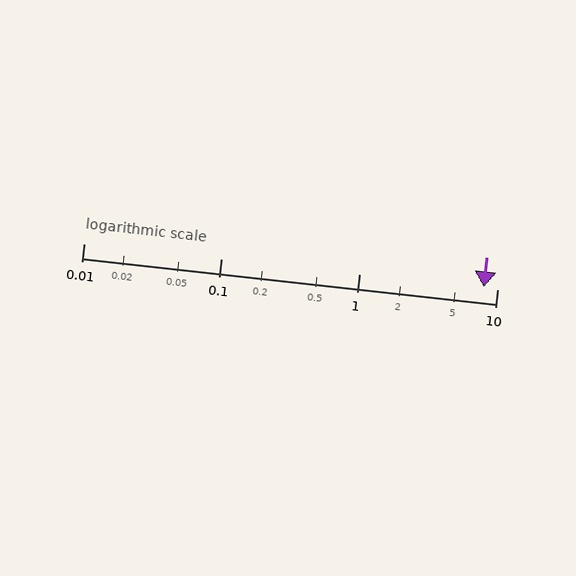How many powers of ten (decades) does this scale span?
The scale spans 3 decades, from 0.01 to 10.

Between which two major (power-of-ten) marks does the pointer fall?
The pointer is between 1 and 10.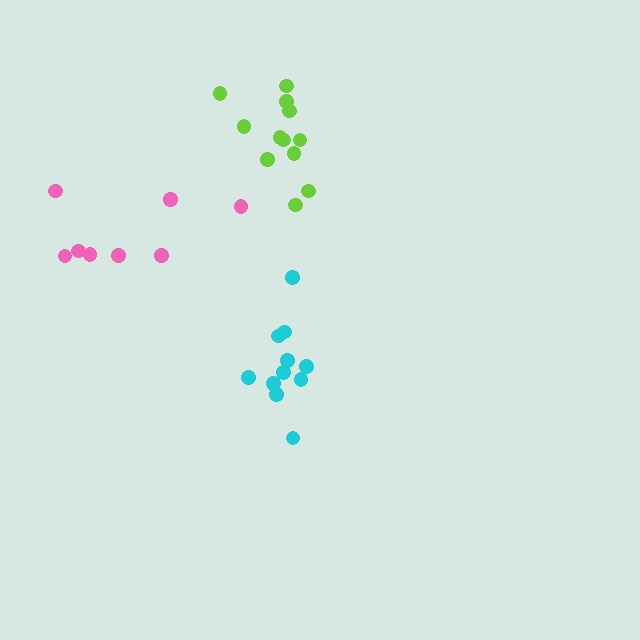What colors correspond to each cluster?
The clusters are colored: lime, pink, cyan.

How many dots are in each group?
Group 1: 12 dots, Group 2: 8 dots, Group 3: 11 dots (31 total).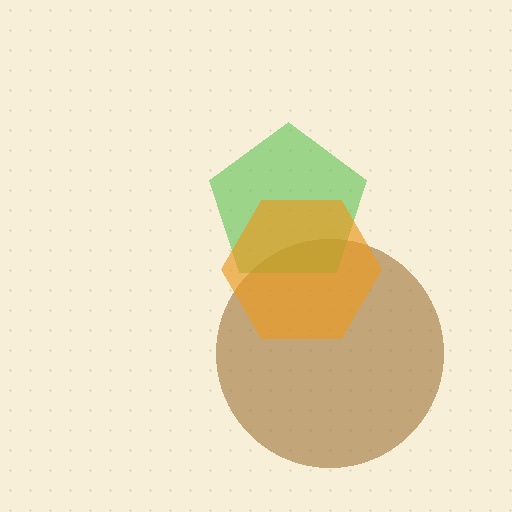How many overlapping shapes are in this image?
There are 3 overlapping shapes in the image.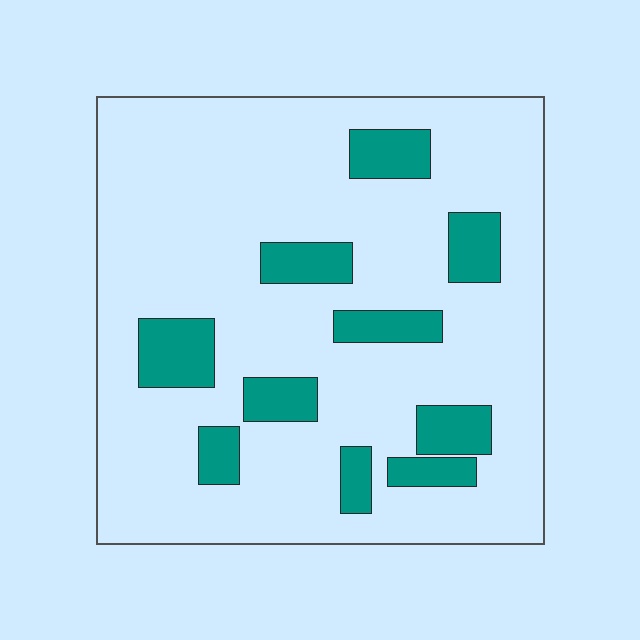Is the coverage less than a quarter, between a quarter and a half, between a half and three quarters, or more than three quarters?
Less than a quarter.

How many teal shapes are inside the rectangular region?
10.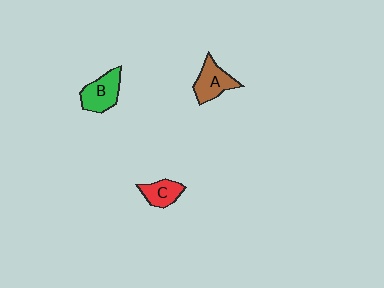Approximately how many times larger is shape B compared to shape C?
Approximately 1.4 times.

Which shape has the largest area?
Shape B (green).